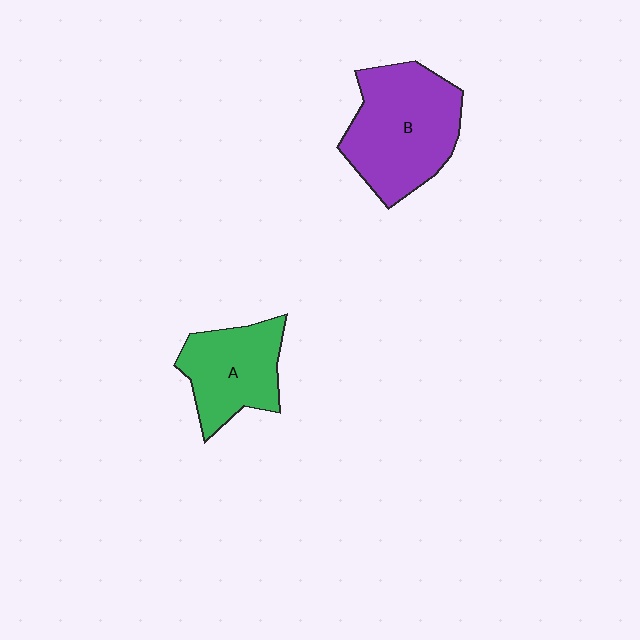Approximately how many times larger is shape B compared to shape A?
Approximately 1.4 times.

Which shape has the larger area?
Shape B (purple).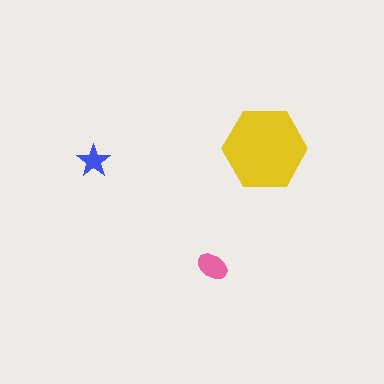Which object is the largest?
The yellow hexagon.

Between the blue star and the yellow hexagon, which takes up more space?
The yellow hexagon.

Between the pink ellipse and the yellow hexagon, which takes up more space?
The yellow hexagon.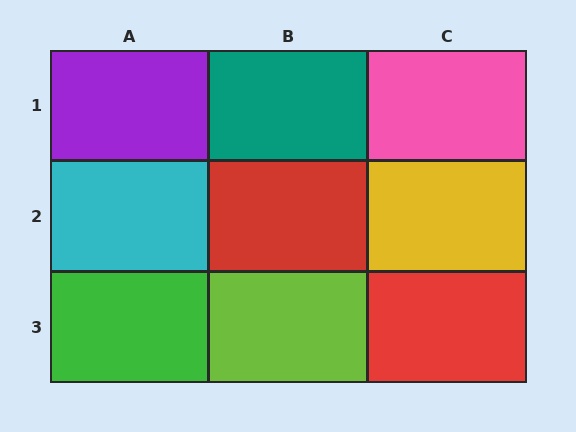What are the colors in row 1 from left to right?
Purple, teal, pink.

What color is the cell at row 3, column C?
Red.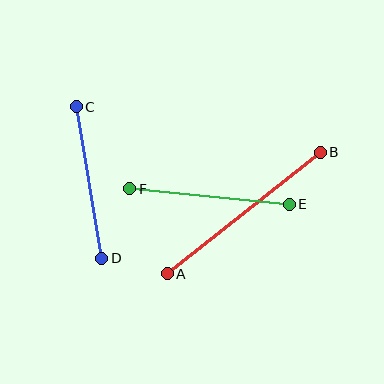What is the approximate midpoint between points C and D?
The midpoint is at approximately (89, 182) pixels.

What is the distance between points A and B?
The distance is approximately 195 pixels.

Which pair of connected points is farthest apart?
Points A and B are farthest apart.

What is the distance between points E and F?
The distance is approximately 160 pixels.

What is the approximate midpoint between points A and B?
The midpoint is at approximately (244, 213) pixels.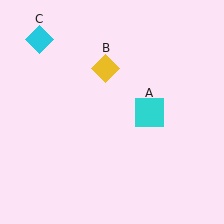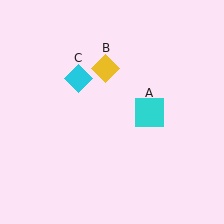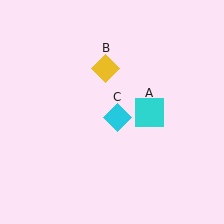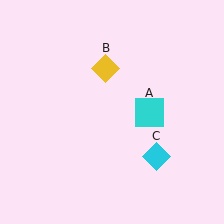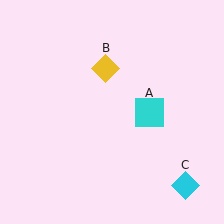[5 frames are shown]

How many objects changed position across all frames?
1 object changed position: cyan diamond (object C).